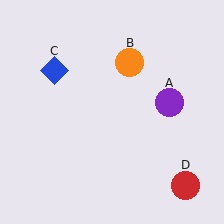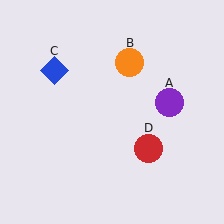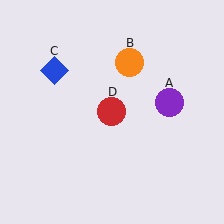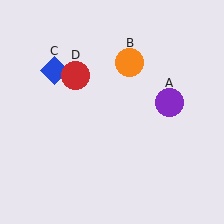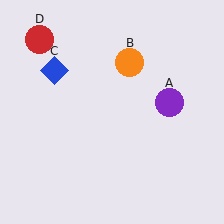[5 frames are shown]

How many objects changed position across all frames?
1 object changed position: red circle (object D).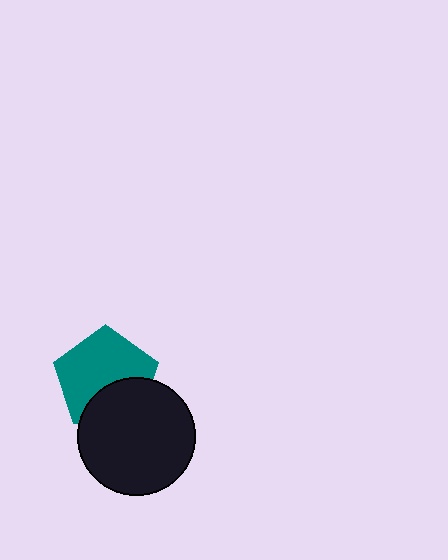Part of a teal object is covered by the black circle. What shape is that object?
It is a pentagon.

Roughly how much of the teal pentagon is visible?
Most of it is visible (roughly 66%).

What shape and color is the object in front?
The object in front is a black circle.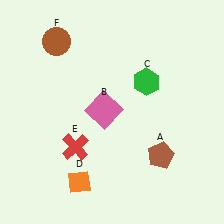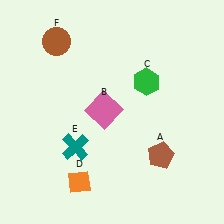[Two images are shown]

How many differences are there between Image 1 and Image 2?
There is 1 difference between the two images.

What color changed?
The cross (E) changed from red in Image 1 to teal in Image 2.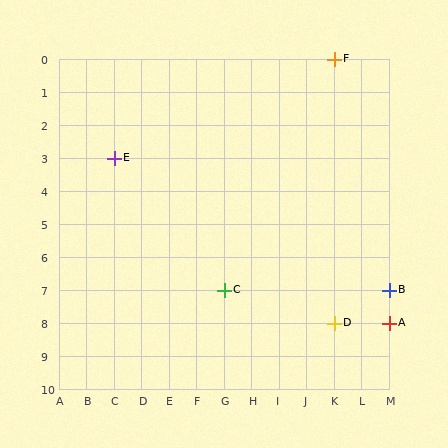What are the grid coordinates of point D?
Point D is at grid coordinates (K, 8).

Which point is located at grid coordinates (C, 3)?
Point E is at (C, 3).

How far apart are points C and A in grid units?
Points C and A are 6 columns and 1 row apart (about 6.1 grid units diagonally).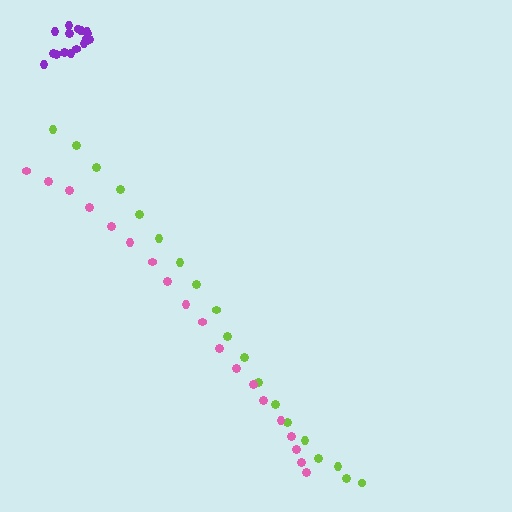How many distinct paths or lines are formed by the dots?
There are 3 distinct paths.